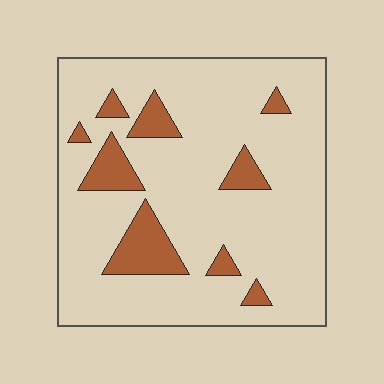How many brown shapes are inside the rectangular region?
9.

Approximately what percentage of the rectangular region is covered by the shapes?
Approximately 15%.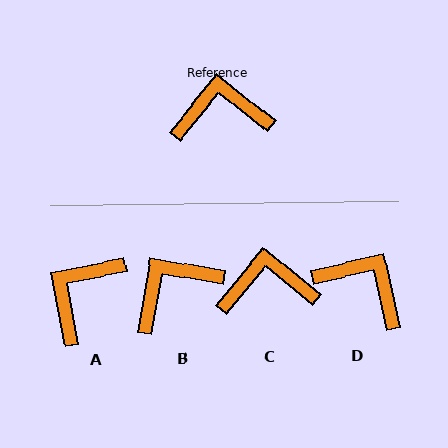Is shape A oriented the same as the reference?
No, it is off by about 50 degrees.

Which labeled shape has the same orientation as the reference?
C.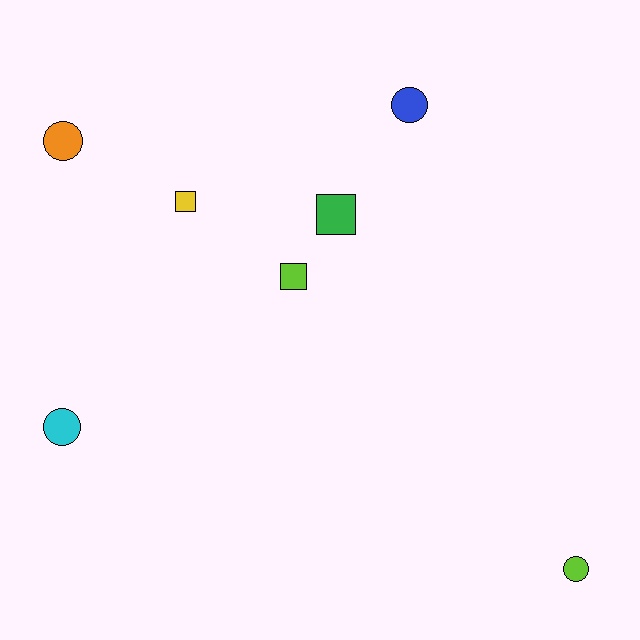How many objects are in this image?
There are 7 objects.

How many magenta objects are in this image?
There are no magenta objects.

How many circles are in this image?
There are 4 circles.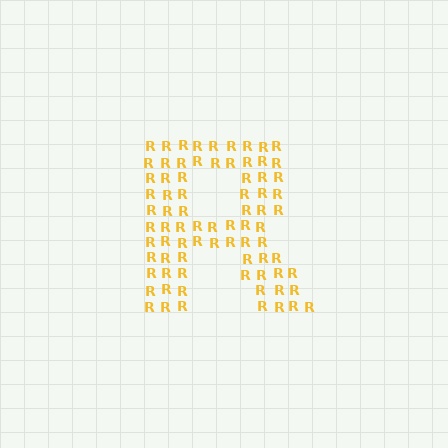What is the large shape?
The large shape is the letter R.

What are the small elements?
The small elements are letter R's.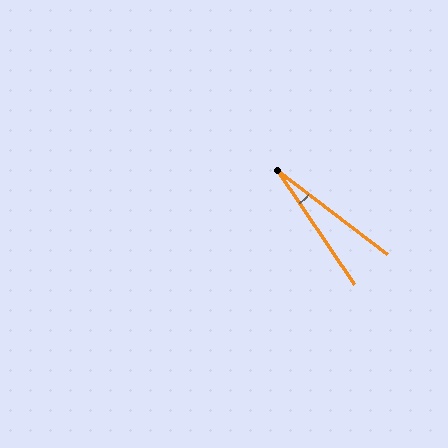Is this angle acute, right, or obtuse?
It is acute.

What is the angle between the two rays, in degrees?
Approximately 19 degrees.